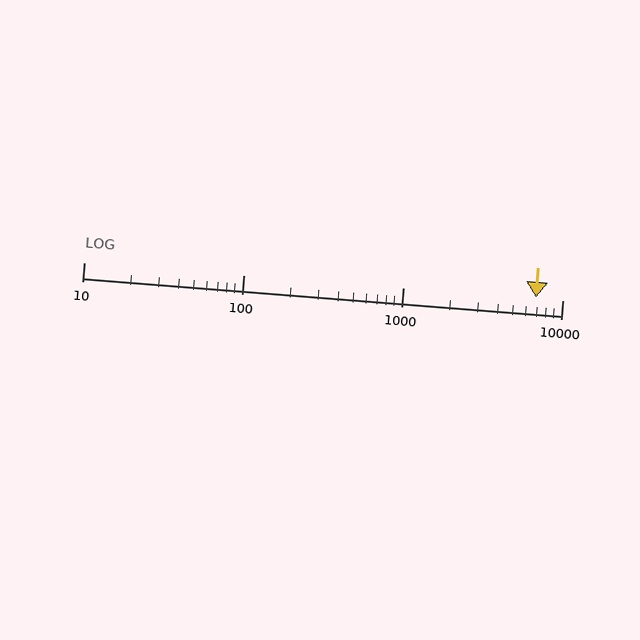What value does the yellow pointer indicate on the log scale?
The pointer indicates approximately 6800.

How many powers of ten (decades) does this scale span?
The scale spans 3 decades, from 10 to 10000.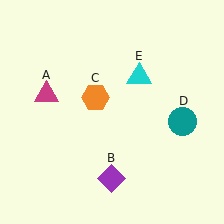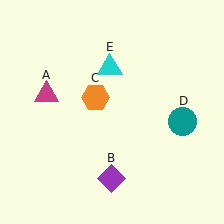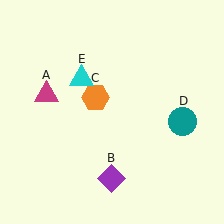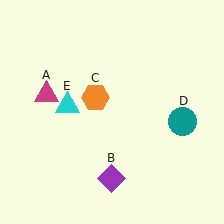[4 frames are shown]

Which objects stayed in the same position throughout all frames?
Magenta triangle (object A) and purple diamond (object B) and orange hexagon (object C) and teal circle (object D) remained stationary.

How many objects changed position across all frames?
1 object changed position: cyan triangle (object E).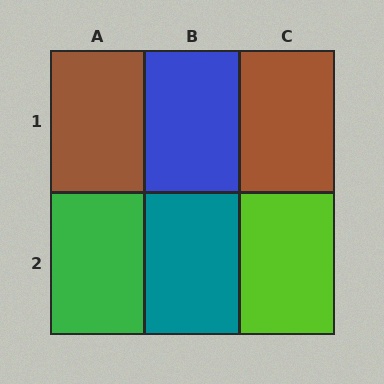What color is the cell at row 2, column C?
Lime.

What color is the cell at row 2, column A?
Green.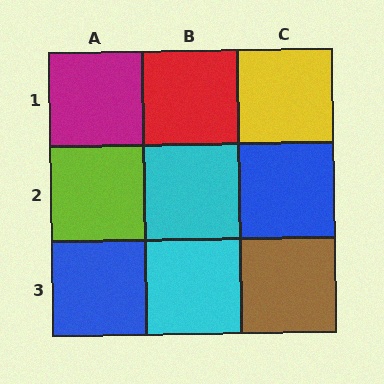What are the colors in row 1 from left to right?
Magenta, red, yellow.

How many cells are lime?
1 cell is lime.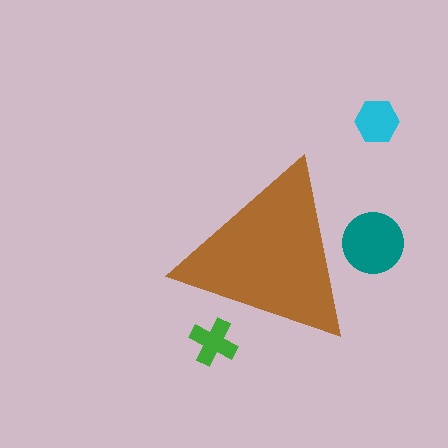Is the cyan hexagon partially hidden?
No, the cyan hexagon is fully visible.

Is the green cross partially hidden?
Yes, the green cross is partially hidden behind the brown triangle.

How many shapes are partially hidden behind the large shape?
2 shapes are partially hidden.